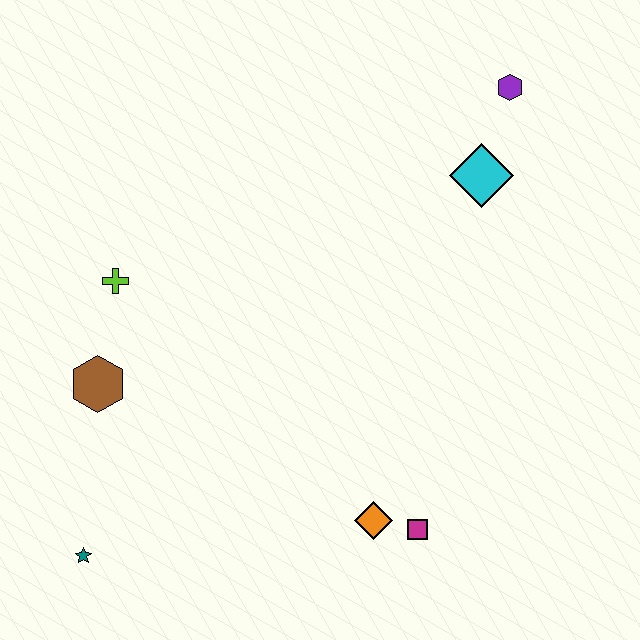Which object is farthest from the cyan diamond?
The teal star is farthest from the cyan diamond.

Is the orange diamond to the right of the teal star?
Yes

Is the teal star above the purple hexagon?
No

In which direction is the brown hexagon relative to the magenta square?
The brown hexagon is to the left of the magenta square.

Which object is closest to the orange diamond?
The magenta square is closest to the orange diamond.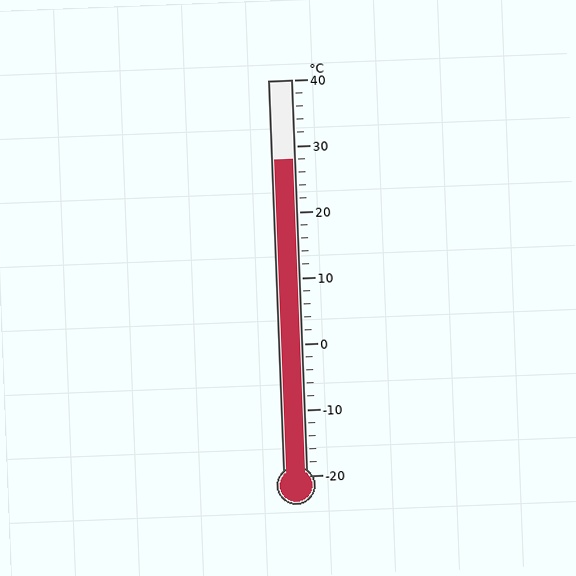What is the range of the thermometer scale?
The thermometer scale ranges from -20°C to 40°C.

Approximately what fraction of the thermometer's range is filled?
The thermometer is filled to approximately 80% of its range.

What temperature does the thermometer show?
The thermometer shows approximately 28°C.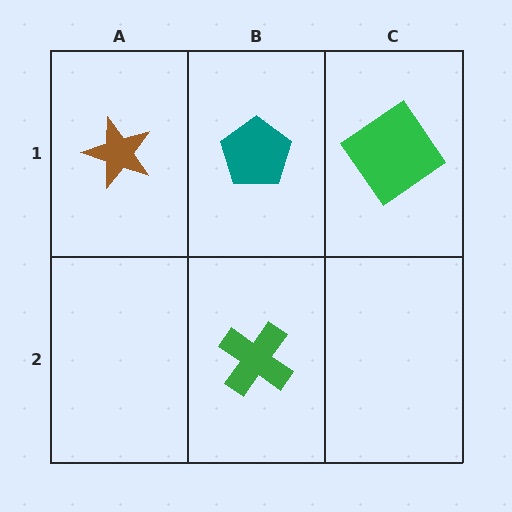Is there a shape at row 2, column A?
No, that cell is empty.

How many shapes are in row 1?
3 shapes.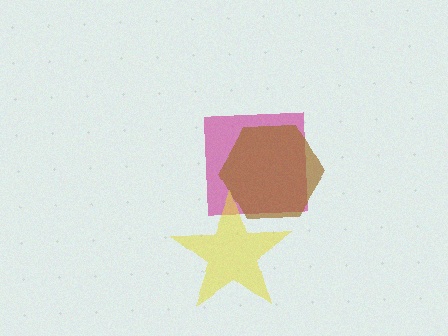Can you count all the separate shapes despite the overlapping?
Yes, there are 3 separate shapes.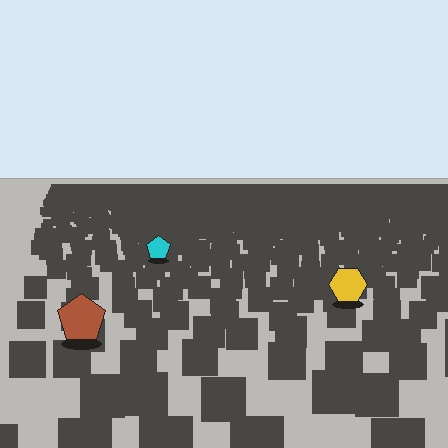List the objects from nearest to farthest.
From nearest to farthest: the brown pentagon, the yellow hexagon, the cyan pentagon.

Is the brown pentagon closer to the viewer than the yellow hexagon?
Yes. The brown pentagon is closer — you can tell from the texture gradient: the ground texture is coarser near it.